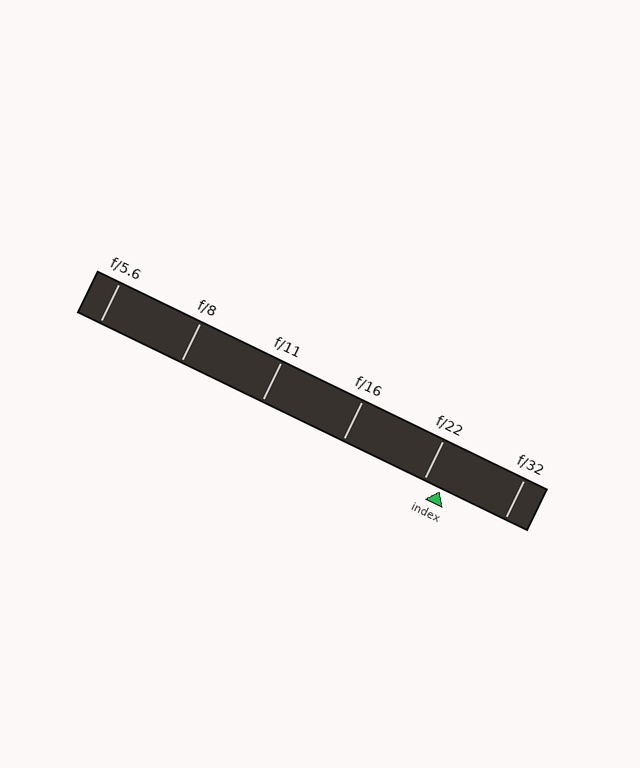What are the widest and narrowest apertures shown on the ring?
The widest aperture shown is f/5.6 and the narrowest is f/32.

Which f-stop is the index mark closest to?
The index mark is closest to f/22.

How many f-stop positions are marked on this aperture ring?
There are 6 f-stop positions marked.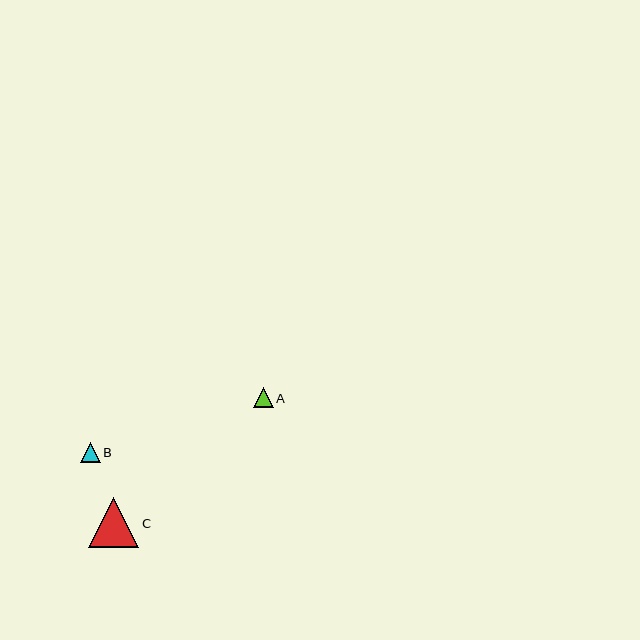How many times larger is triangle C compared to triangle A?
Triangle C is approximately 2.6 times the size of triangle A.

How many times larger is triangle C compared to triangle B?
Triangle C is approximately 2.5 times the size of triangle B.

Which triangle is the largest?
Triangle C is the largest with a size of approximately 50 pixels.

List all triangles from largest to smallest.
From largest to smallest: C, B, A.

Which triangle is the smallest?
Triangle A is the smallest with a size of approximately 20 pixels.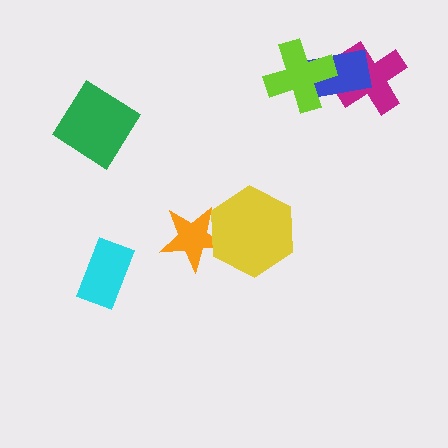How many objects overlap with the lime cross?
1 object overlaps with the lime cross.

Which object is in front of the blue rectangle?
The lime cross is in front of the blue rectangle.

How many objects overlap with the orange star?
1 object overlaps with the orange star.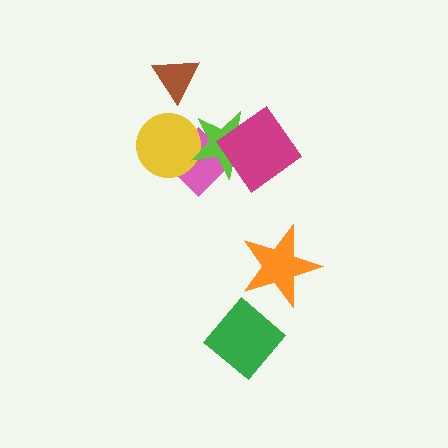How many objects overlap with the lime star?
3 objects overlap with the lime star.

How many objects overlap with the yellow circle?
2 objects overlap with the yellow circle.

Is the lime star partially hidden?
Yes, it is partially covered by another shape.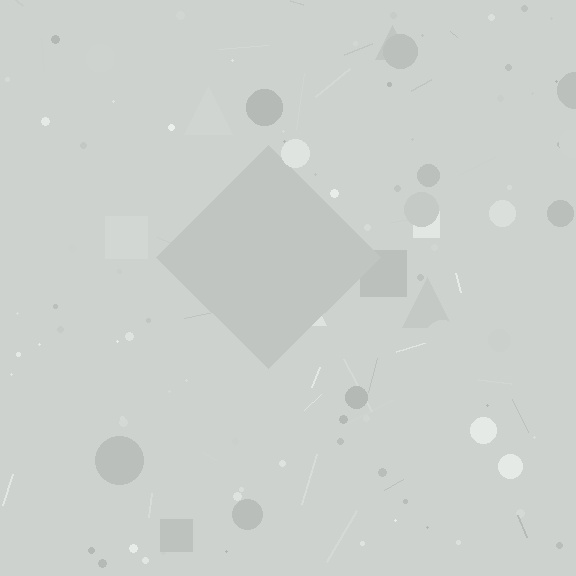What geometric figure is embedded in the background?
A diamond is embedded in the background.